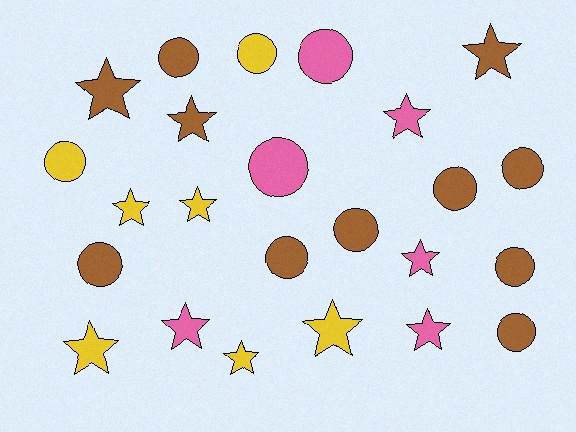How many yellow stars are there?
There are 5 yellow stars.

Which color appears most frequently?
Brown, with 11 objects.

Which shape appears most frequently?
Circle, with 12 objects.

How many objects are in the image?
There are 24 objects.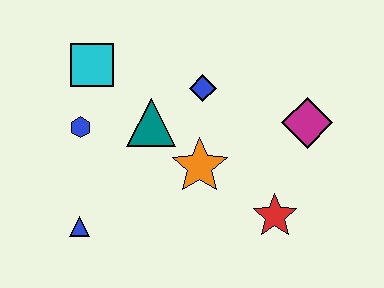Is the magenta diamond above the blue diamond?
No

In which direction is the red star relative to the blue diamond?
The red star is below the blue diamond.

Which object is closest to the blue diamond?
The teal triangle is closest to the blue diamond.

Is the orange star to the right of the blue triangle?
Yes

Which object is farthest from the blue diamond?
The blue triangle is farthest from the blue diamond.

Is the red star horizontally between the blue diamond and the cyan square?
No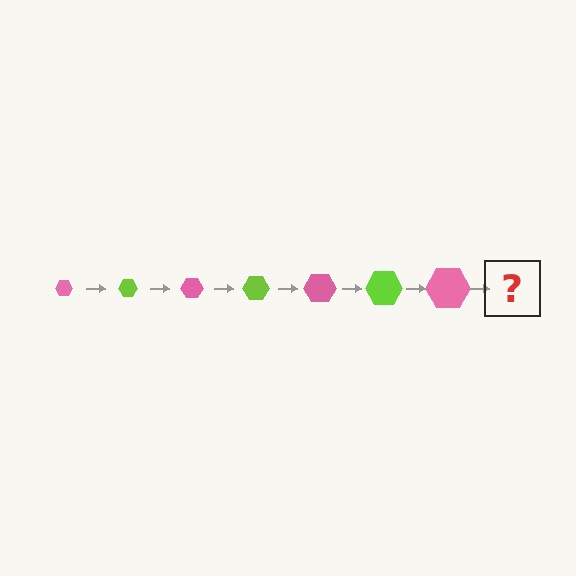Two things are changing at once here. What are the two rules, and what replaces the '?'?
The two rules are that the hexagon grows larger each step and the color cycles through pink and lime. The '?' should be a lime hexagon, larger than the previous one.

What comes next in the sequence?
The next element should be a lime hexagon, larger than the previous one.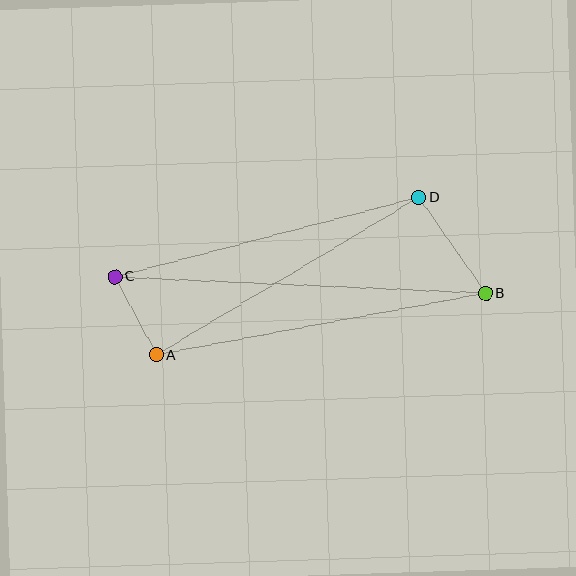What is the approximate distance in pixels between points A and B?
The distance between A and B is approximately 335 pixels.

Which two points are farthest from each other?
Points B and C are farthest from each other.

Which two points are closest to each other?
Points A and C are closest to each other.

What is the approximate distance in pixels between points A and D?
The distance between A and D is approximately 306 pixels.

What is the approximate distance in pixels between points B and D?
The distance between B and D is approximately 117 pixels.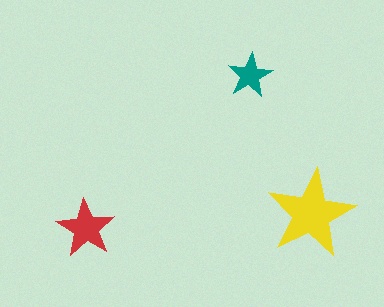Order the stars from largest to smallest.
the yellow one, the red one, the teal one.